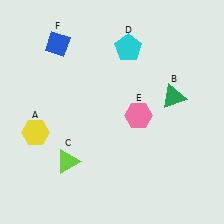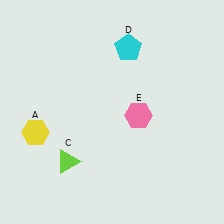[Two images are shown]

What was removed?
The green triangle (B), the blue diamond (F) were removed in Image 2.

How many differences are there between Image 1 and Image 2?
There are 2 differences between the two images.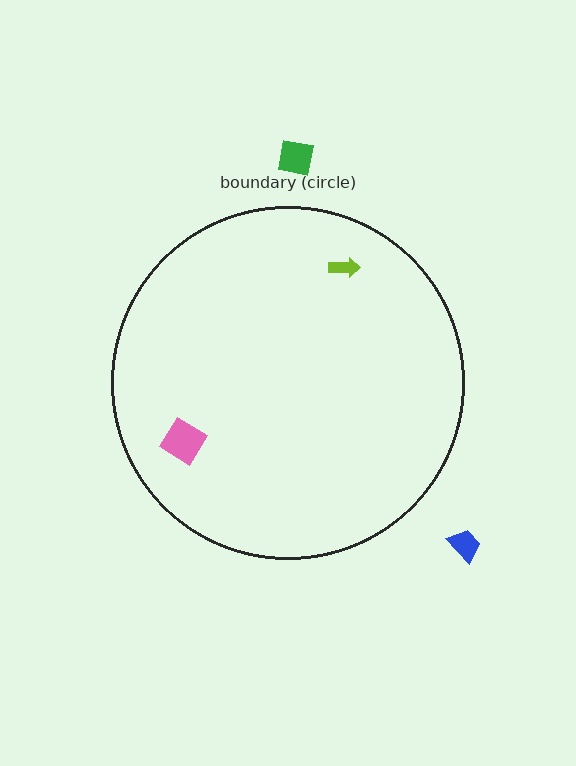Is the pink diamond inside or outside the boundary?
Inside.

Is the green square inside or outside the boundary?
Outside.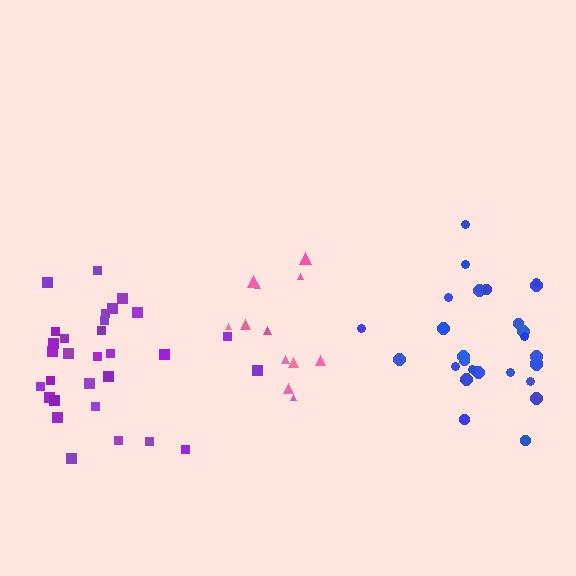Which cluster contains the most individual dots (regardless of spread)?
Purple (30).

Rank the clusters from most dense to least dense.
blue, purple, pink.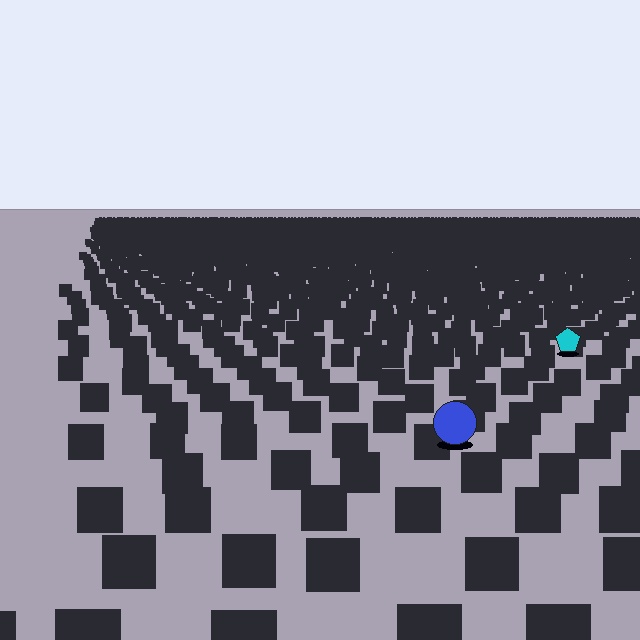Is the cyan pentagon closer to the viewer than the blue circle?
No. The blue circle is closer — you can tell from the texture gradient: the ground texture is coarser near it.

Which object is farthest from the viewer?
The cyan pentagon is farthest from the viewer. It appears smaller and the ground texture around it is denser.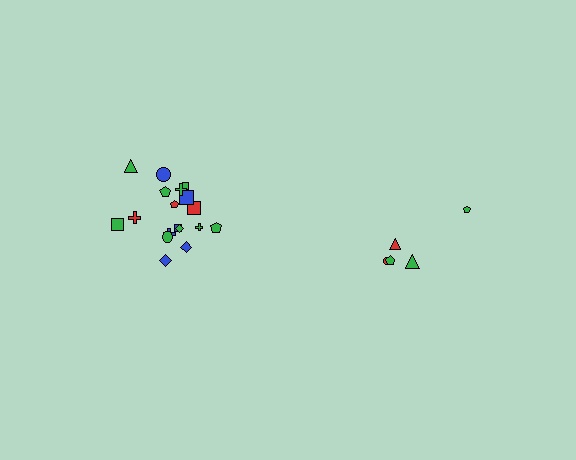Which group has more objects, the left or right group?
The left group.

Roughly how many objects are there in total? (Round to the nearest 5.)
Roughly 25 objects in total.